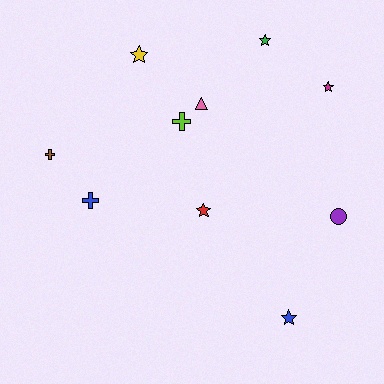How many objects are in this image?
There are 10 objects.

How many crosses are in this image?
There are 3 crosses.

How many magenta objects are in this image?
There is 1 magenta object.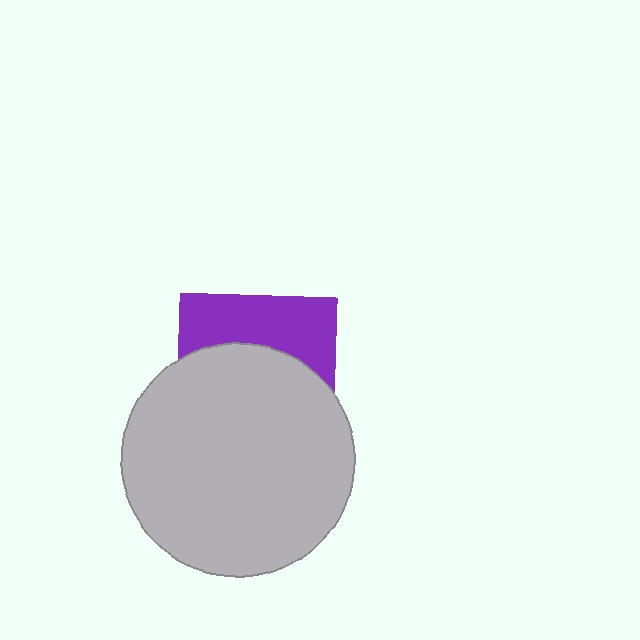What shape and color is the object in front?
The object in front is a light gray circle.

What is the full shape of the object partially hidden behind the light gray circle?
The partially hidden object is a purple square.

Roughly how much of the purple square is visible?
A small part of it is visible (roughly 37%).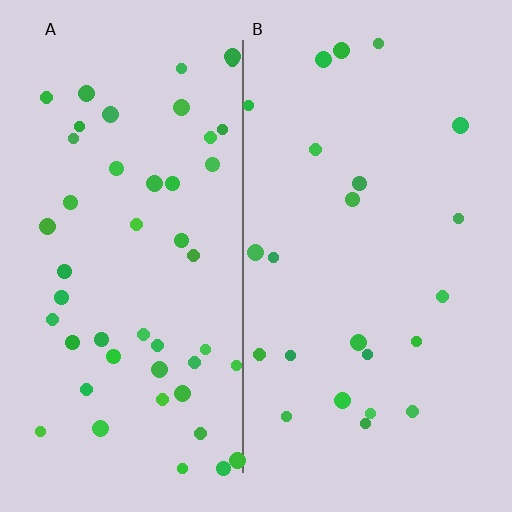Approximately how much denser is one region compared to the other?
Approximately 2.1× — region A over region B.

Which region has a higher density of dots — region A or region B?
A (the left).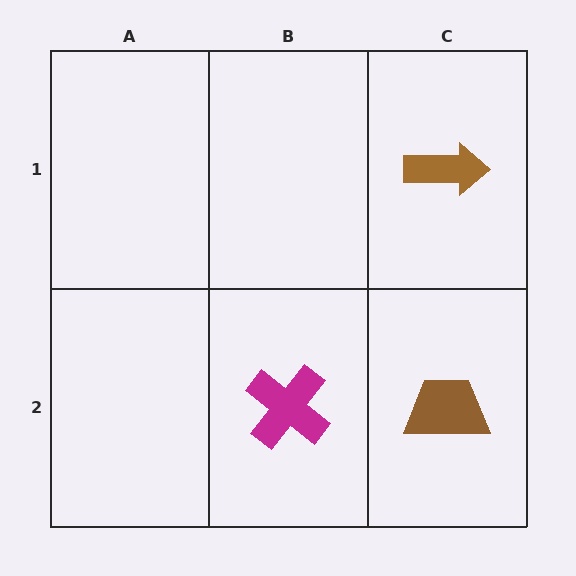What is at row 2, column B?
A magenta cross.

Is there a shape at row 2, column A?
No, that cell is empty.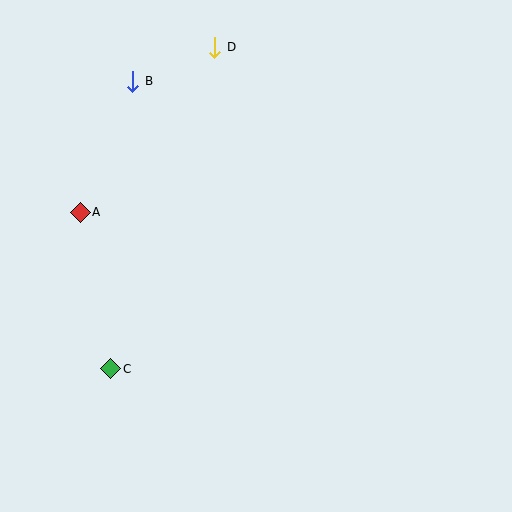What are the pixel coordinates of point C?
Point C is at (111, 369).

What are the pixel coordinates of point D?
Point D is at (215, 48).